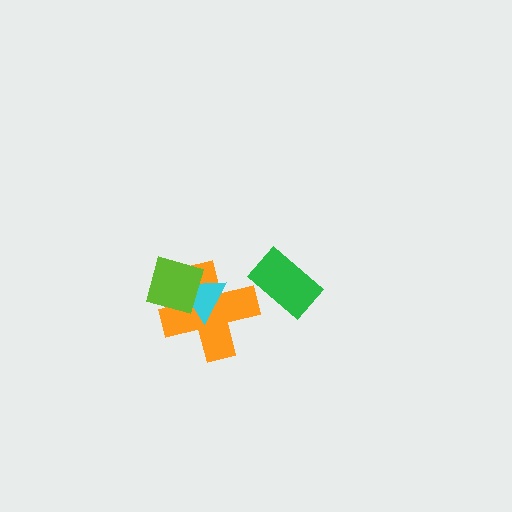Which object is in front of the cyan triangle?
The lime diamond is in front of the cyan triangle.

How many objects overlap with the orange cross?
2 objects overlap with the orange cross.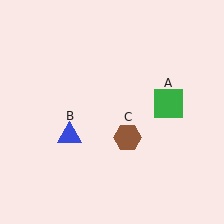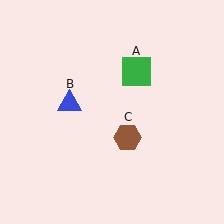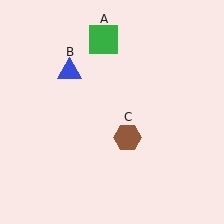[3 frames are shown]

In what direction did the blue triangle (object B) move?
The blue triangle (object B) moved up.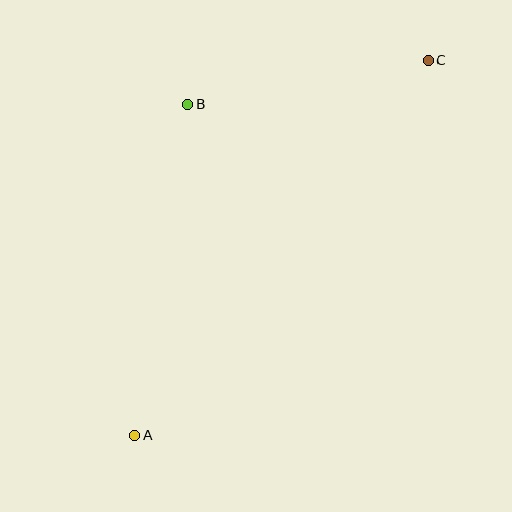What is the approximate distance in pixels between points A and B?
The distance between A and B is approximately 335 pixels.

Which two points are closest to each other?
Points B and C are closest to each other.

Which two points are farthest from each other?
Points A and C are farthest from each other.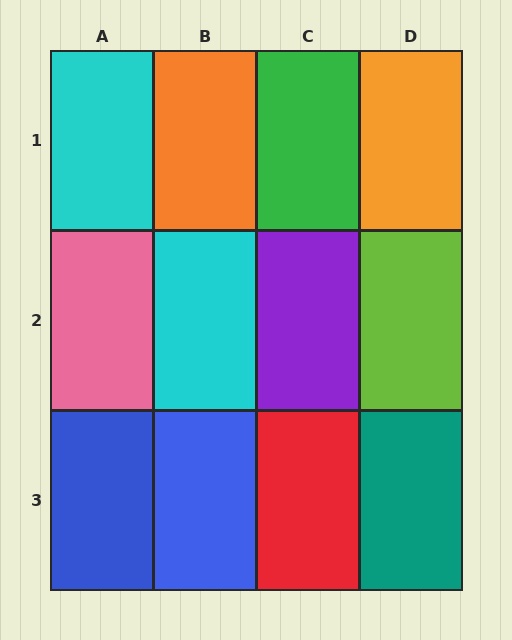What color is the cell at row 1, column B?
Orange.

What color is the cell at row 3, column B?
Blue.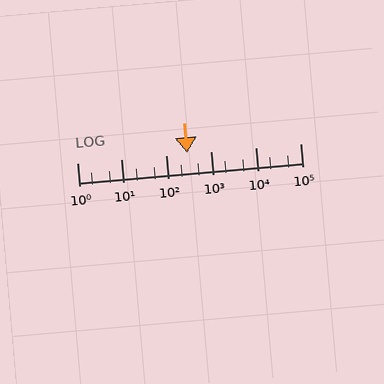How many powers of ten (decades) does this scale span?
The scale spans 5 decades, from 1 to 100000.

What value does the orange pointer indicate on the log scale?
The pointer indicates approximately 290.